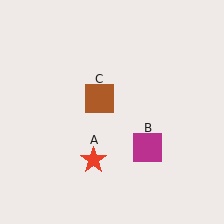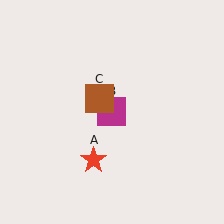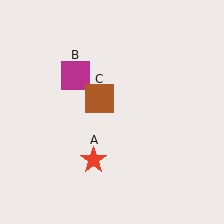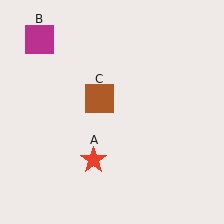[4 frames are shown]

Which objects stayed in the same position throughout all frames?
Red star (object A) and brown square (object C) remained stationary.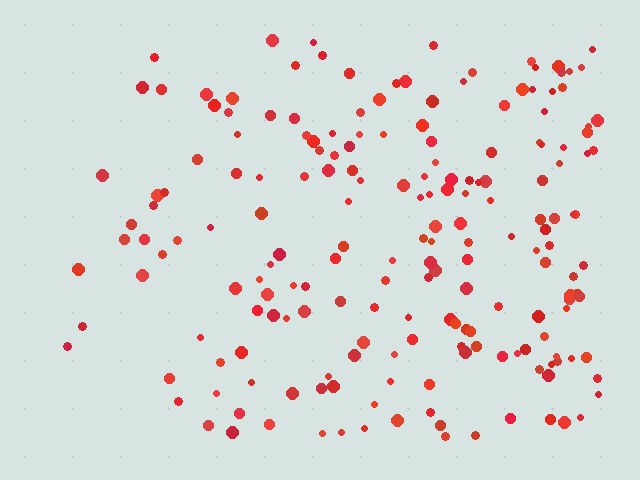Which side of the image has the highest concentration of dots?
The right.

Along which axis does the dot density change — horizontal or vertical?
Horizontal.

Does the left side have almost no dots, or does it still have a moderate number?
Still a moderate number, just noticeably fewer than the right.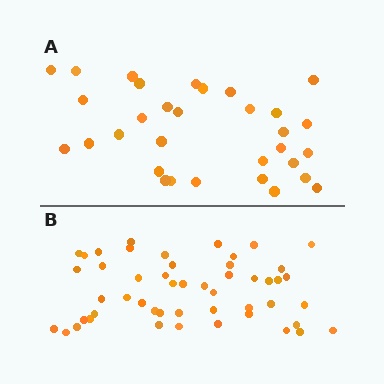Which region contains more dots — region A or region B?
Region B (the bottom region) has more dots.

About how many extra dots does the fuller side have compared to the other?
Region B has approximately 20 more dots than region A.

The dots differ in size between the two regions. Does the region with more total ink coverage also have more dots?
No. Region A has more total ink coverage because its dots are larger, but region B actually contains more individual dots. Total area can be misleading — the number of items is what matters here.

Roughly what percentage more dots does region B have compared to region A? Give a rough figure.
About 55% more.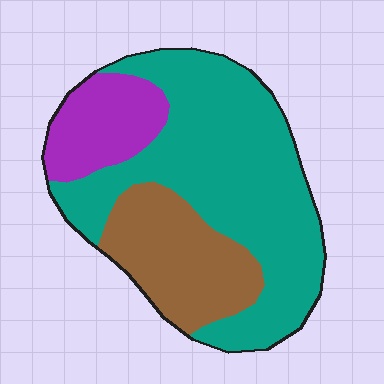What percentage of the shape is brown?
Brown takes up about one quarter (1/4) of the shape.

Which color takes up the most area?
Teal, at roughly 60%.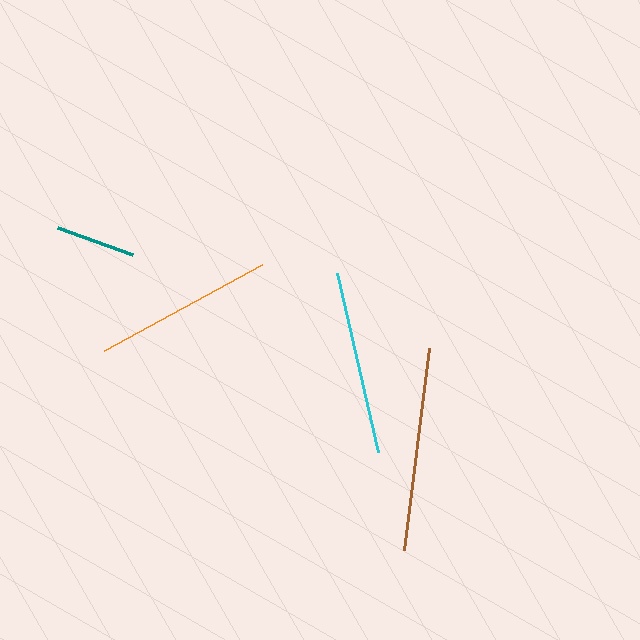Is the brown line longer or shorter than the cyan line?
The brown line is longer than the cyan line.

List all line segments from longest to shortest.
From longest to shortest: brown, cyan, orange, teal.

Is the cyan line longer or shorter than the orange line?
The cyan line is longer than the orange line.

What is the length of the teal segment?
The teal segment is approximately 80 pixels long.